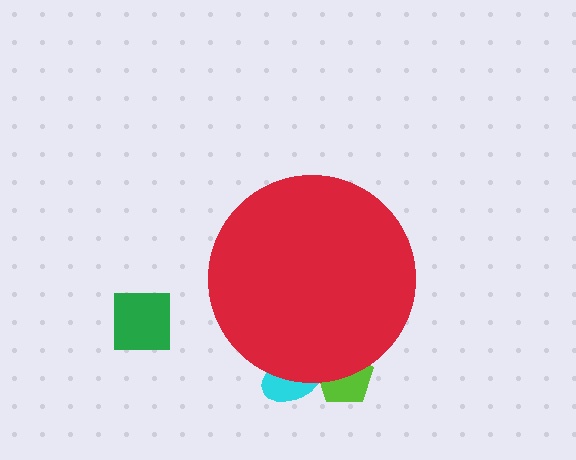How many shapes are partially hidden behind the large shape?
2 shapes are partially hidden.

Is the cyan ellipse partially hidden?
Yes, the cyan ellipse is partially hidden behind the red circle.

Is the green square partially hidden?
No, the green square is fully visible.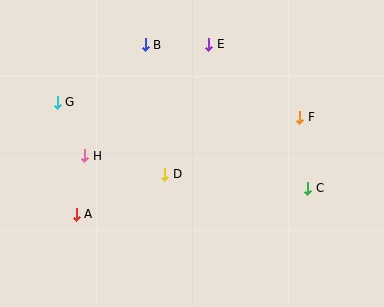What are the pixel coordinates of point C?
Point C is at (308, 188).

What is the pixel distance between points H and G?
The distance between H and G is 60 pixels.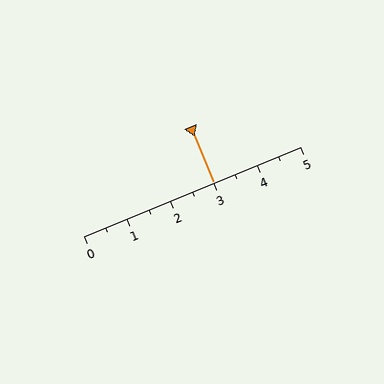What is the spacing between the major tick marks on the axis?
The major ticks are spaced 1 apart.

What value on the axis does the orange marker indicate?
The marker indicates approximately 3.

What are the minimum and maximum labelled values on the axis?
The axis runs from 0 to 5.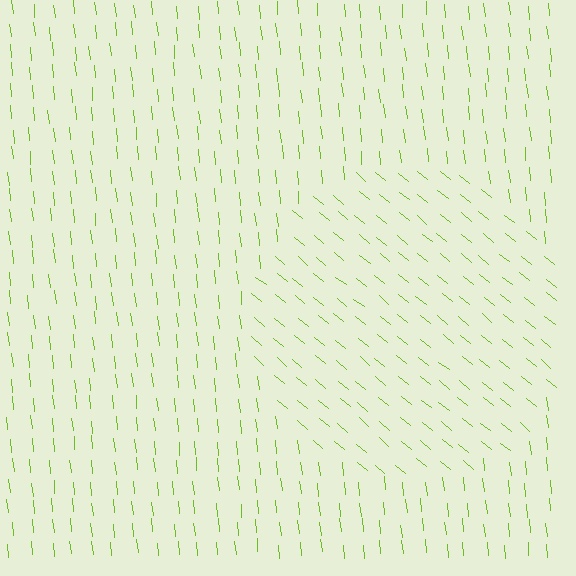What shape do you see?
I see a circle.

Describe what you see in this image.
The image is filled with small lime line segments. A circle region in the image has lines oriented differently from the surrounding lines, creating a visible texture boundary.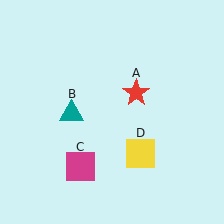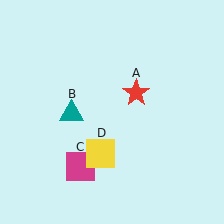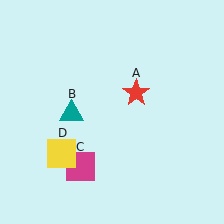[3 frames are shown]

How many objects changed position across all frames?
1 object changed position: yellow square (object D).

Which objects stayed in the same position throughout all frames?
Red star (object A) and teal triangle (object B) and magenta square (object C) remained stationary.